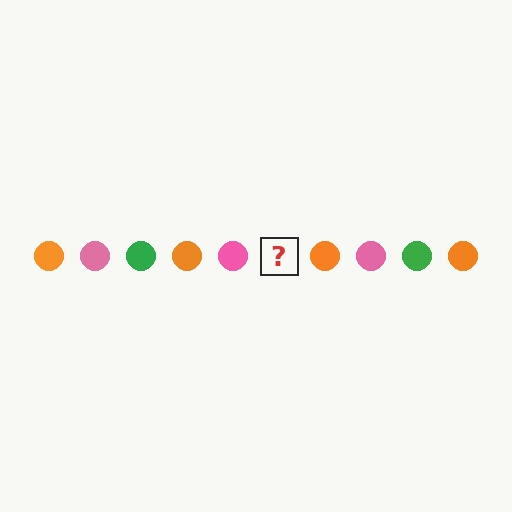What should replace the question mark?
The question mark should be replaced with a green circle.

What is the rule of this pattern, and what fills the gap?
The rule is that the pattern cycles through orange, pink, green circles. The gap should be filled with a green circle.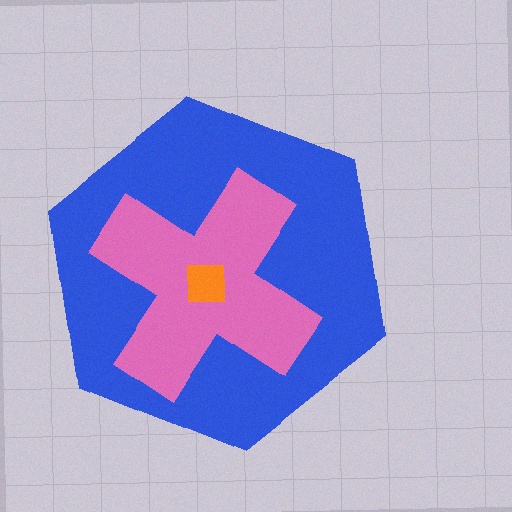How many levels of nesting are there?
3.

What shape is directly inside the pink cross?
The orange square.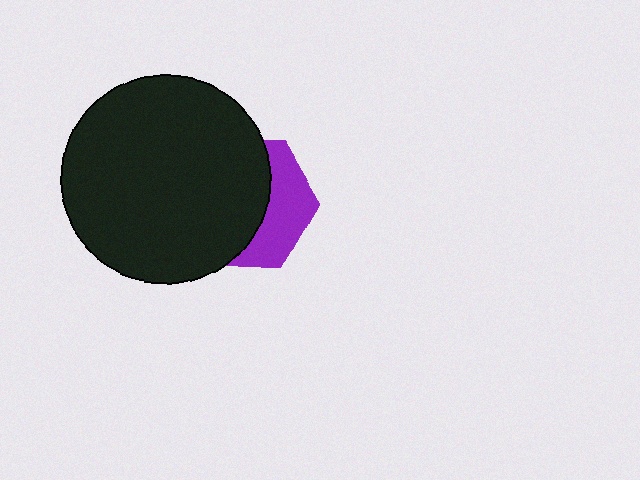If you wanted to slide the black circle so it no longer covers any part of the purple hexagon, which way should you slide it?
Slide it left — that is the most direct way to separate the two shapes.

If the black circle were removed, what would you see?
You would see the complete purple hexagon.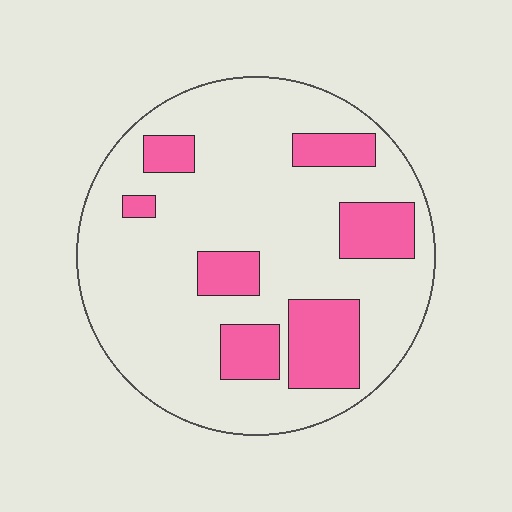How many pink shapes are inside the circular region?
7.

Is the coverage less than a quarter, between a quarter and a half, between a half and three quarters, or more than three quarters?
Less than a quarter.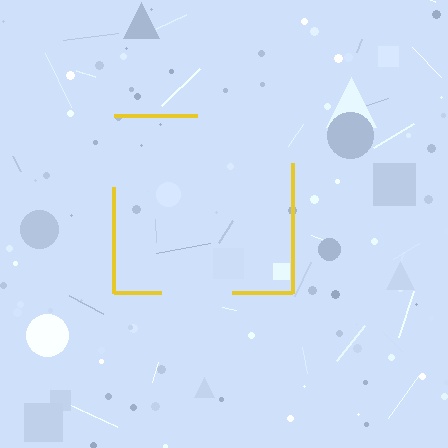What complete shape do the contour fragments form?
The contour fragments form a square.